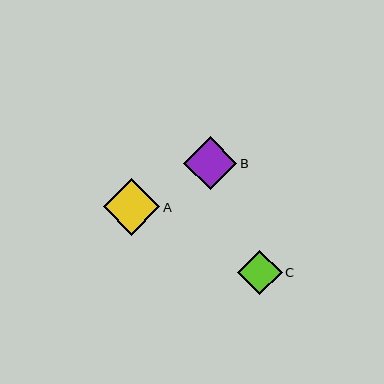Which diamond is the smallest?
Diamond C is the smallest with a size of approximately 44 pixels.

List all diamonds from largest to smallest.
From largest to smallest: A, B, C.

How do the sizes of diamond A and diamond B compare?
Diamond A and diamond B are approximately the same size.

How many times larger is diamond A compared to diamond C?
Diamond A is approximately 1.3 times the size of diamond C.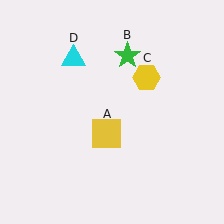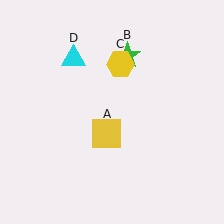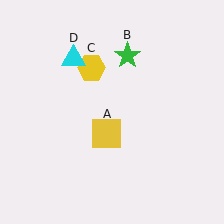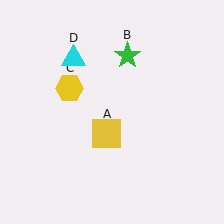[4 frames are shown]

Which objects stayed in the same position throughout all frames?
Yellow square (object A) and green star (object B) and cyan triangle (object D) remained stationary.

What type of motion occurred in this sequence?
The yellow hexagon (object C) rotated counterclockwise around the center of the scene.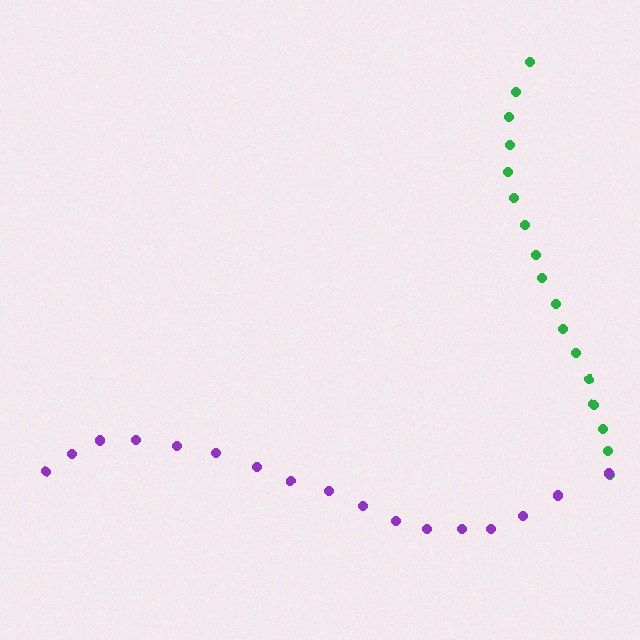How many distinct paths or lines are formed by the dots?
There are 2 distinct paths.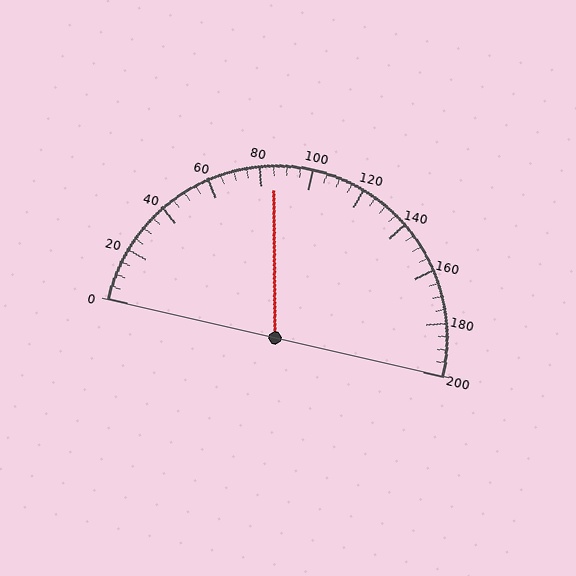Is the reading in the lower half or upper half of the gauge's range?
The reading is in the lower half of the range (0 to 200).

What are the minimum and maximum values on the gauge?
The gauge ranges from 0 to 200.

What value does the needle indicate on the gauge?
The needle indicates approximately 85.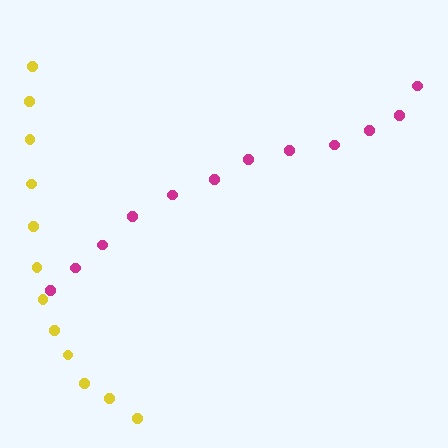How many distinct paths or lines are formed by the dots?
There are 2 distinct paths.